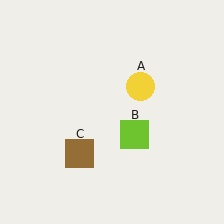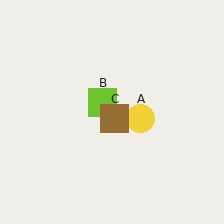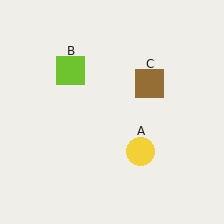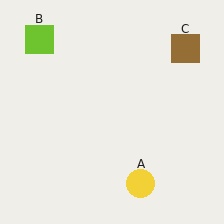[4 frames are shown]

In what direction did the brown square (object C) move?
The brown square (object C) moved up and to the right.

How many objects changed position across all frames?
3 objects changed position: yellow circle (object A), lime square (object B), brown square (object C).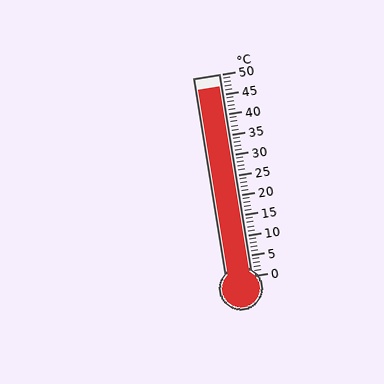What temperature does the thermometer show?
The thermometer shows approximately 47°C.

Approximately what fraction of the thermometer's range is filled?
The thermometer is filled to approximately 95% of its range.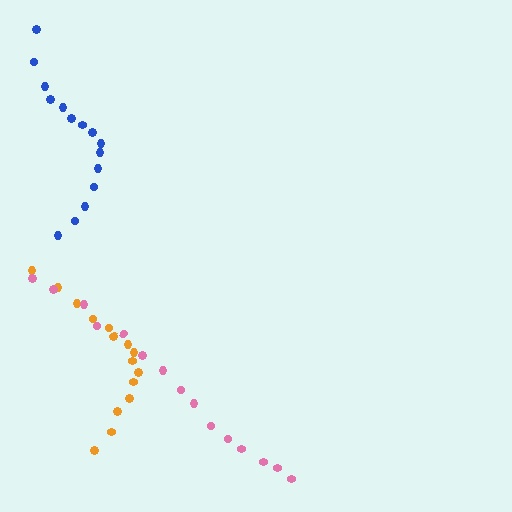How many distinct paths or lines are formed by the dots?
There are 3 distinct paths.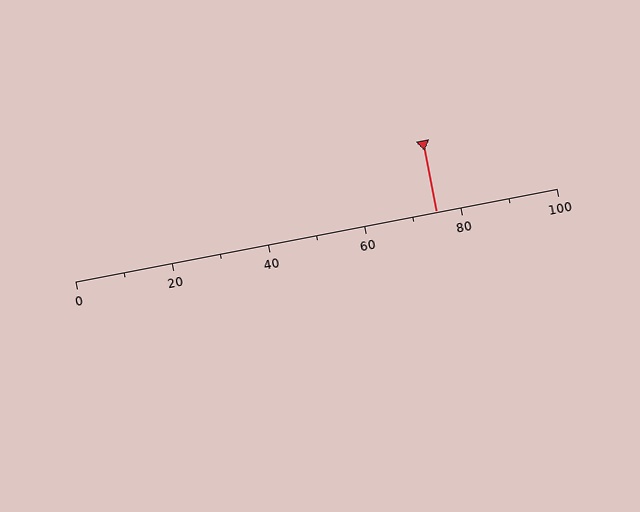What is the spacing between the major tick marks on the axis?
The major ticks are spaced 20 apart.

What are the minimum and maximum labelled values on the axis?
The axis runs from 0 to 100.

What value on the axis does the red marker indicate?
The marker indicates approximately 75.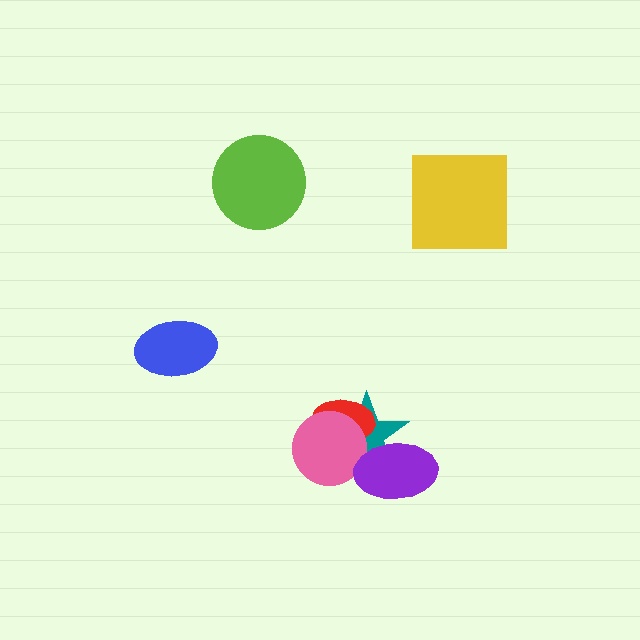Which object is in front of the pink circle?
The purple ellipse is in front of the pink circle.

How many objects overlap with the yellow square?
0 objects overlap with the yellow square.